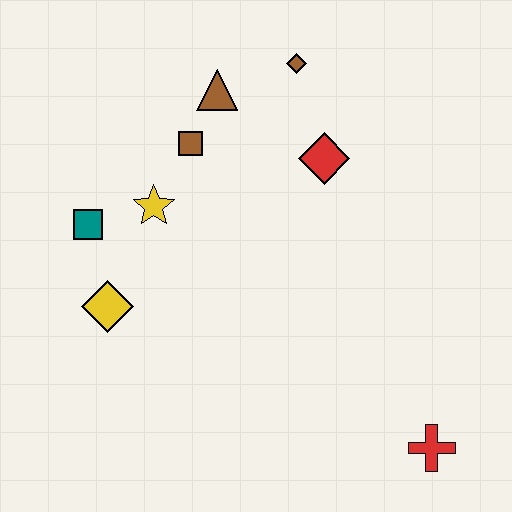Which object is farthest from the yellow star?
The red cross is farthest from the yellow star.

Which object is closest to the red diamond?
The brown diamond is closest to the red diamond.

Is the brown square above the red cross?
Yes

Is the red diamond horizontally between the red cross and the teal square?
Yes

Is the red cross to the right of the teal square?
Yes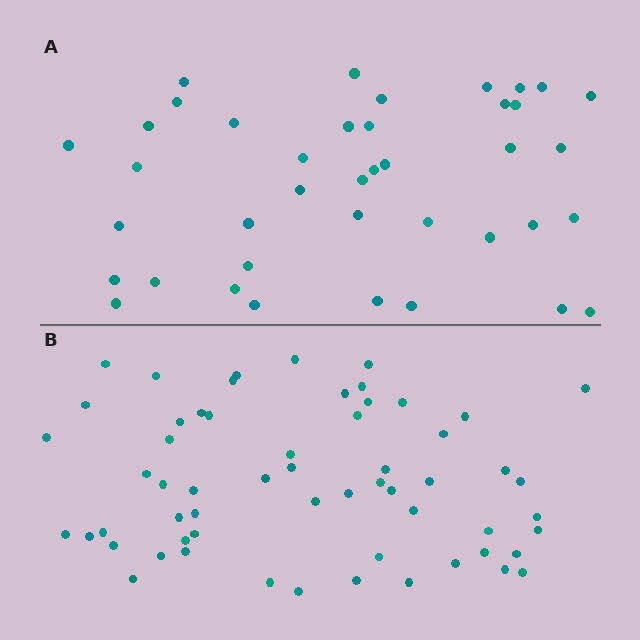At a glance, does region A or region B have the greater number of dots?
Region B (the bottom region) has more dots.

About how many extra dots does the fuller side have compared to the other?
Region B has approximately 20 more dots than region A.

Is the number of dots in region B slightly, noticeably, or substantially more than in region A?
Region B has substantially more. The ratio is roughly 1.5 to 1.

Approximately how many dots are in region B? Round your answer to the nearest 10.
About 60 dots. (The exact count is 59, which rounds to 60.)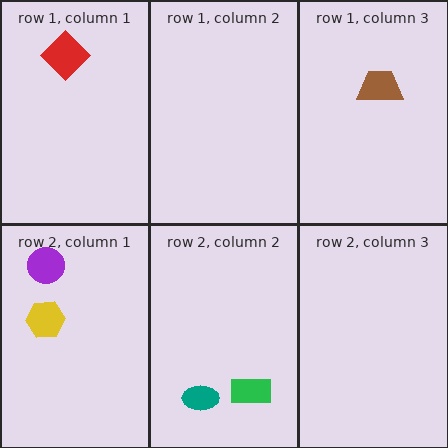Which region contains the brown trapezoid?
The row 1, column 3 region.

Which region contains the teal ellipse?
The row 2, column 2 region.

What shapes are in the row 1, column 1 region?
The red diamond.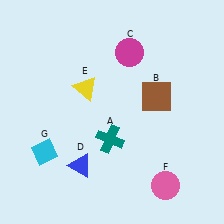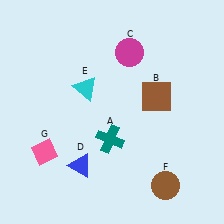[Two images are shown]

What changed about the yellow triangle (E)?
In Image 1, E is yellow. In Image 2, it changed to cyan.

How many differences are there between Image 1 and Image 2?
There are 3 differences between the two images.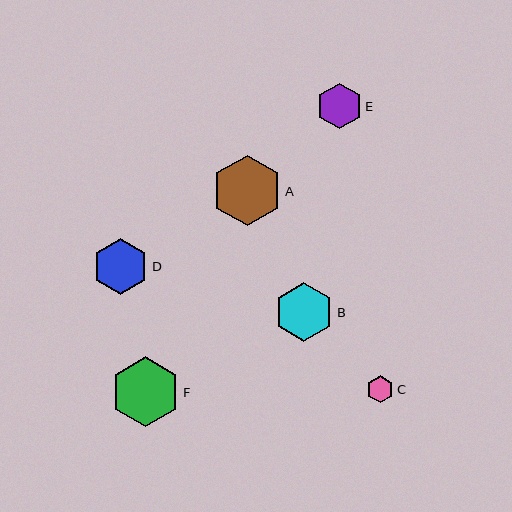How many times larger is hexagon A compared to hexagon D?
Hexagon A is approximately 1.3 times the size of hexagon D.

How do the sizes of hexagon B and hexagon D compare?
Hexagon B and hexagon D are approximately the same size.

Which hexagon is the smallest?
Hexagon C is the smallest with a size of approximately 27 pixels.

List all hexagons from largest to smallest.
From largest to smallest: A, F, B, D, E, C.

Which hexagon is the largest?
Hexagon A is the largest with a size of approximately 71 pixels.